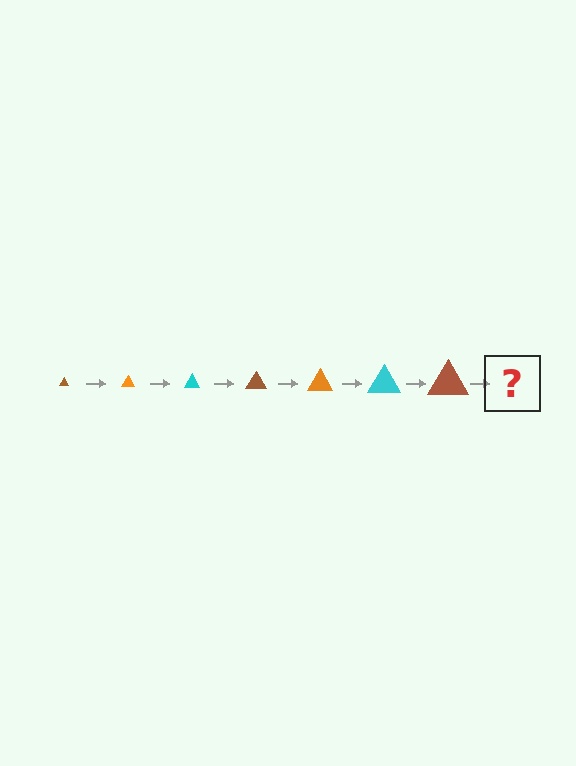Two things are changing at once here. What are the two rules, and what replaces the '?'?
The two rules are that the triangle grows larger each step and the color cycles through brown, orange, and cyan. The '?' should be an orange triangle, larger than the previous one.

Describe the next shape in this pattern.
It should be an orange triangle, larger than the previous one.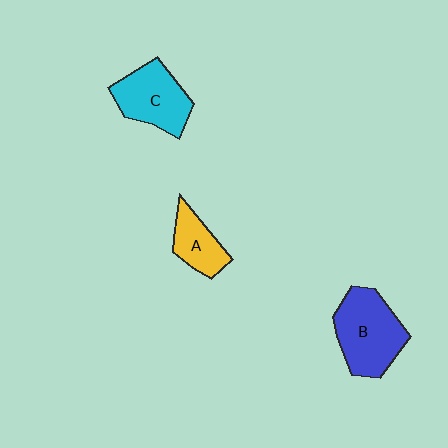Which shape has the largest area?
Shape B (blue).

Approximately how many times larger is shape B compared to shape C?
Approximately 1.2 times.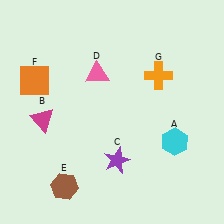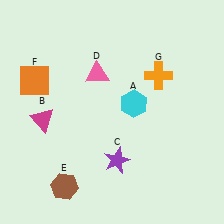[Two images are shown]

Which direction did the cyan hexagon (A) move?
The cyan hexagon (A) moved left.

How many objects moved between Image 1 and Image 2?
1 object moved between the two images.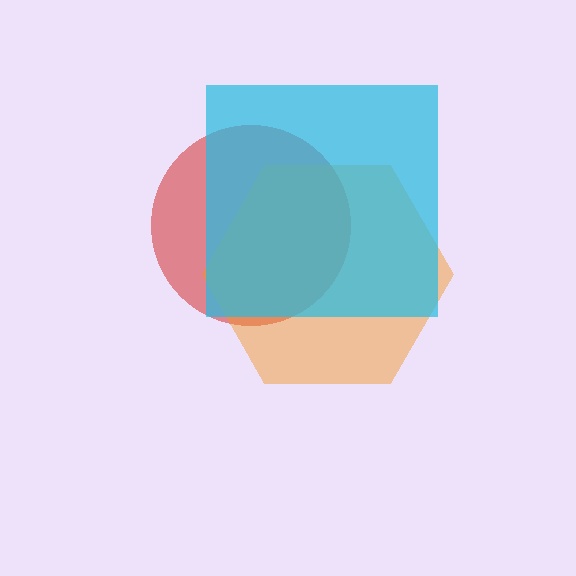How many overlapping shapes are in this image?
There are 3 overlapping shapes in the image.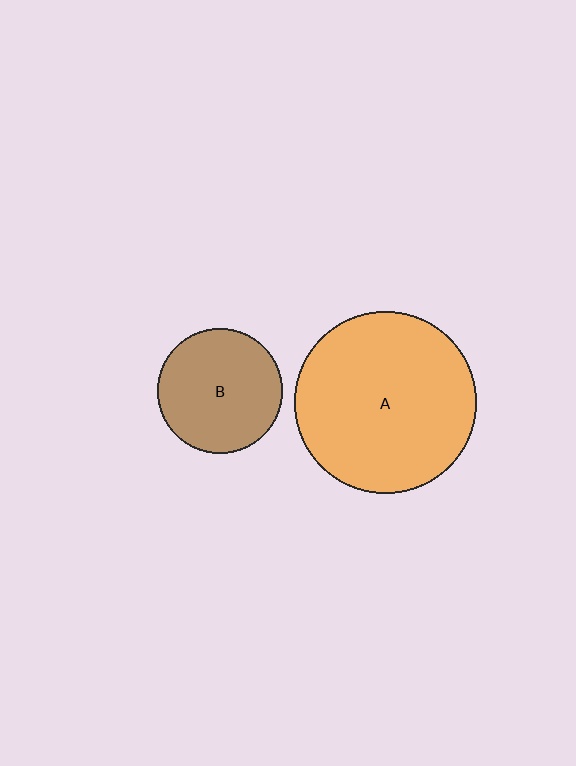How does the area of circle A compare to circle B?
Approximately 2.1 times.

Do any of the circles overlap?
No, none of the circles overlap.